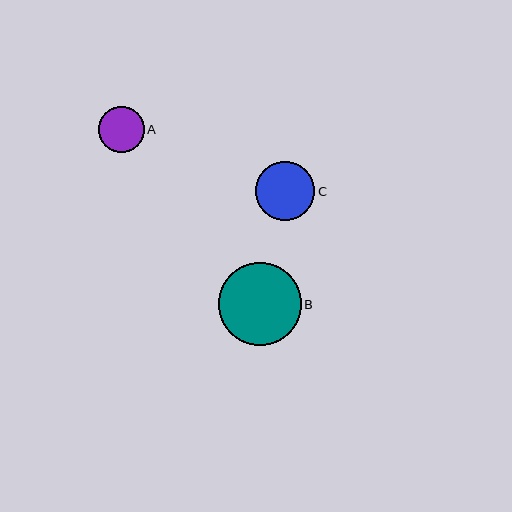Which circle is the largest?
Circle B is the largest with a size of approximately 83 pixels.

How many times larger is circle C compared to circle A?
Circle C is approximately 1.3 times the size of circle A.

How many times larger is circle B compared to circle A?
Circle B is approximately 1.8 times the size of circle A.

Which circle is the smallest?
Circle A is the smallest with a size of approximately 46 pixels.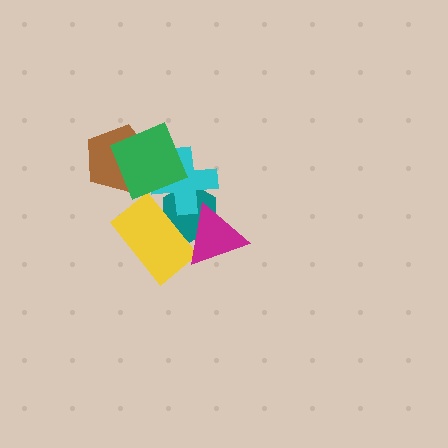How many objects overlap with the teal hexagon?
3 objects overlap with the teal hexagon.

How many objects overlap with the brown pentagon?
1 object overlaps with the brown pentagon.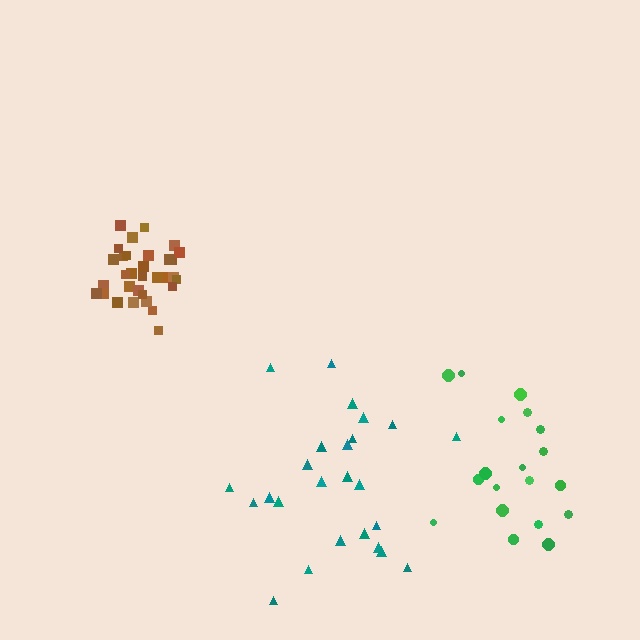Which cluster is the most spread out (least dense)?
Teal.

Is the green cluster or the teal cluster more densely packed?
Green.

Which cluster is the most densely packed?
Brown.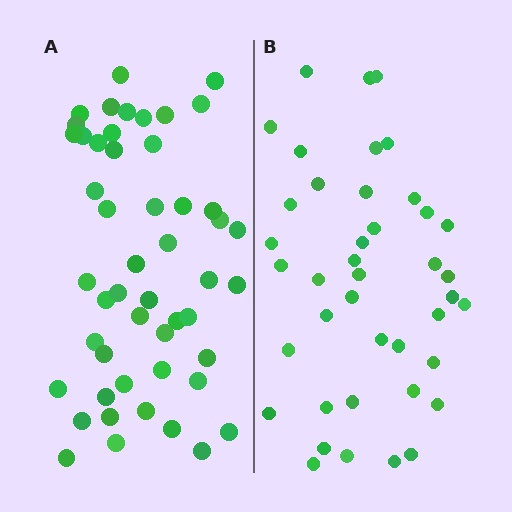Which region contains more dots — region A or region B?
Region A (the left region) has more dots.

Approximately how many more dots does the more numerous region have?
Region A has roughly 8 or so more dots than region B.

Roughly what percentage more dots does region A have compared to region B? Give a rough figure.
About 20% more.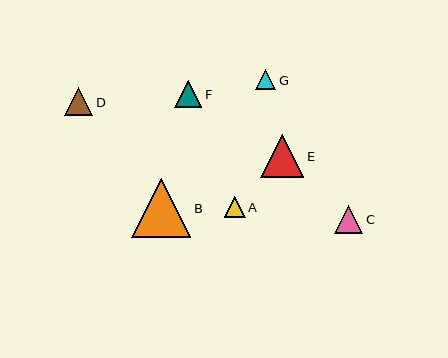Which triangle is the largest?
Triangle B is the largest with a size of approximately 59 pixels.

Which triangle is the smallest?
Triangle G is the smallest with a size of approximately 20 pixels.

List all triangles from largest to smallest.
From largest to smallest: B, E, C, D, F, A, G.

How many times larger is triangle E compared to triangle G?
Triangle E is approximately 2.1 times the size of triangle G.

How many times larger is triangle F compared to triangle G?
Triangle F is approximately 1.4 times the size of triangle G.